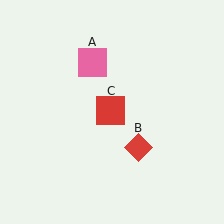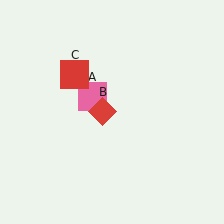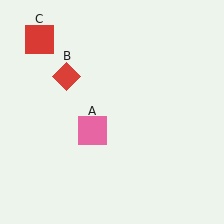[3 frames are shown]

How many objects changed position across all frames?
3 objects changed position: pink square (object A), red diamond (object B), red square (object C).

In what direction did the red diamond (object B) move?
The red diamond (object B) moved up and to the left.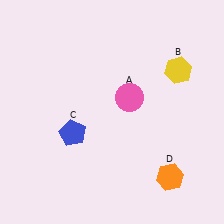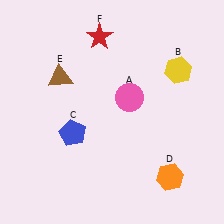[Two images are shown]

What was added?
A brown triangle (E), a red star (F) were added in Image 2.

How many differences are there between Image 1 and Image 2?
There are 2 differences between the two images.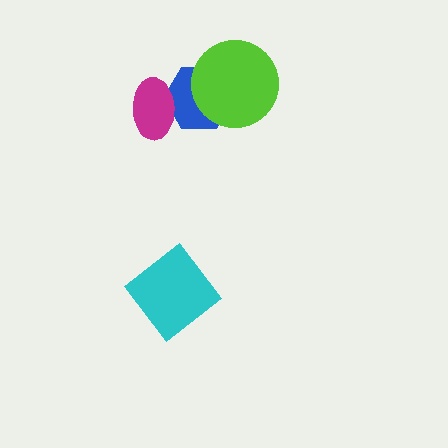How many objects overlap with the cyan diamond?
0 objects overlap with the cyan diamond.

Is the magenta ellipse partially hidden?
No, no other shape covers it.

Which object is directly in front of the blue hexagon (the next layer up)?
The lime circle is directly in front of the blue hexagon.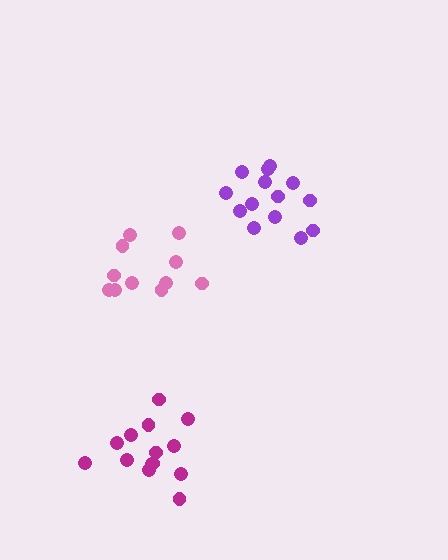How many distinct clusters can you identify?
There are 3 distinct clusters.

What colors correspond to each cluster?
The clusters are colored: purple, pink, magenta.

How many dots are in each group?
Group 1: 14 dots, Group 2: 11 dots, Group 3: 14 dots (39 total).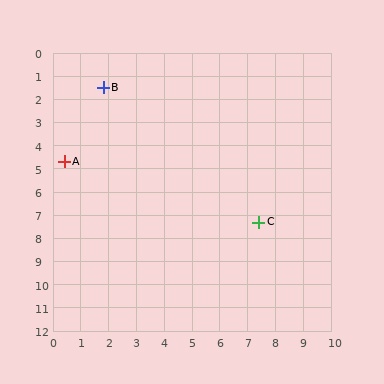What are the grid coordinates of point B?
Point B is at approximately (1.8, 1.5).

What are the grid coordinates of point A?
Point A is at approximately (0.4, 4.7).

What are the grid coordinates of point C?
Point C is at approximately (7.4, 7.3).